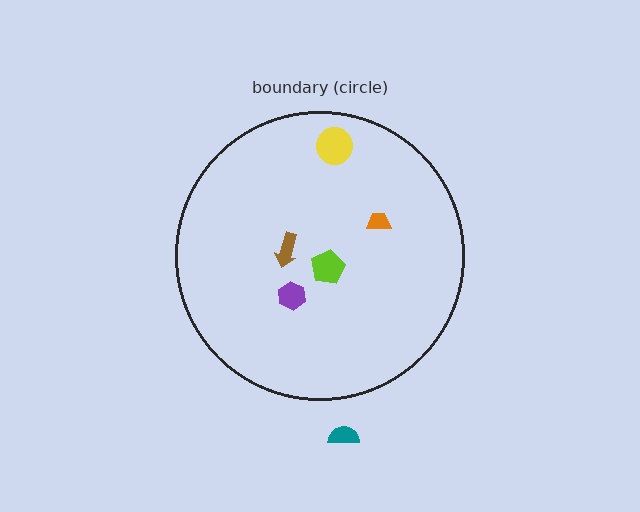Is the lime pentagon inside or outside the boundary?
Inside.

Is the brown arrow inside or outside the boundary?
Inside.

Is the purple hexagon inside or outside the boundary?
Inside.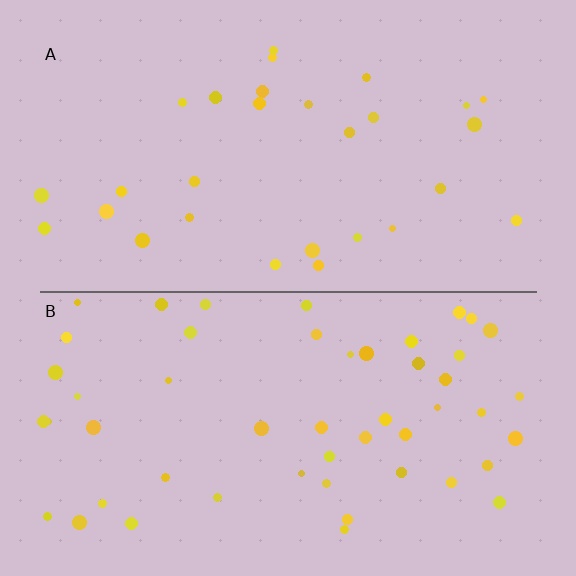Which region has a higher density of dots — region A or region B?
B (the bottom).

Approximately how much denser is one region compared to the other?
Approximately 1.8× — region B over region A.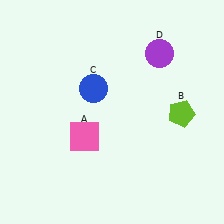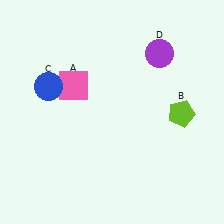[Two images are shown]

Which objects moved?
The objects that moved are: the pink square (A), the blue circle (C).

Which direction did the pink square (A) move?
The pink square (A) moved up.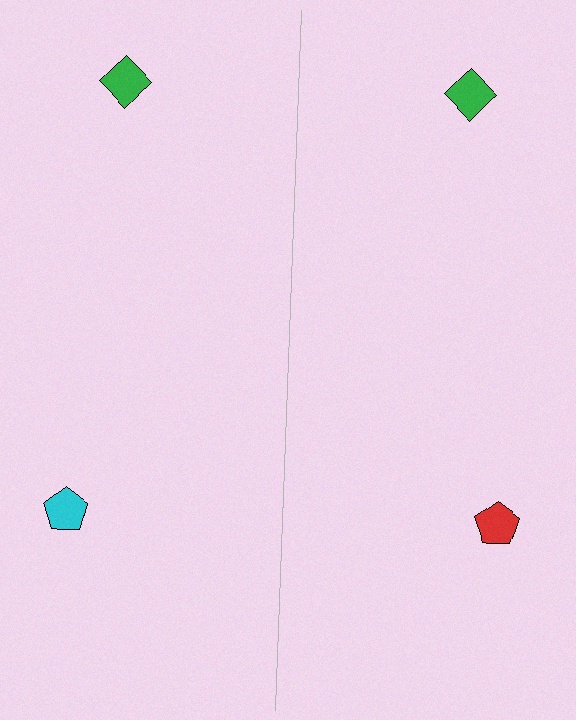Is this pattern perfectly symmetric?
No, the pattern is not perfectly symmetric. The red pentagon on the right side breaks the symmetry — its mirror counterpart is cyan.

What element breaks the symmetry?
The red pentagon on the right side breaks the symmetry — its mirror counterpart is cyan.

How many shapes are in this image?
There are 4 shapes in this image.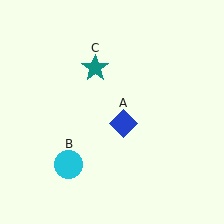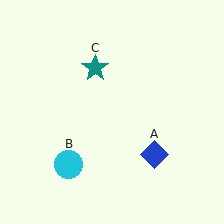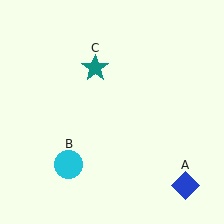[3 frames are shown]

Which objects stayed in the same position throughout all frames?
Cyan circle (object B) and teal star (object C) remained stationary.